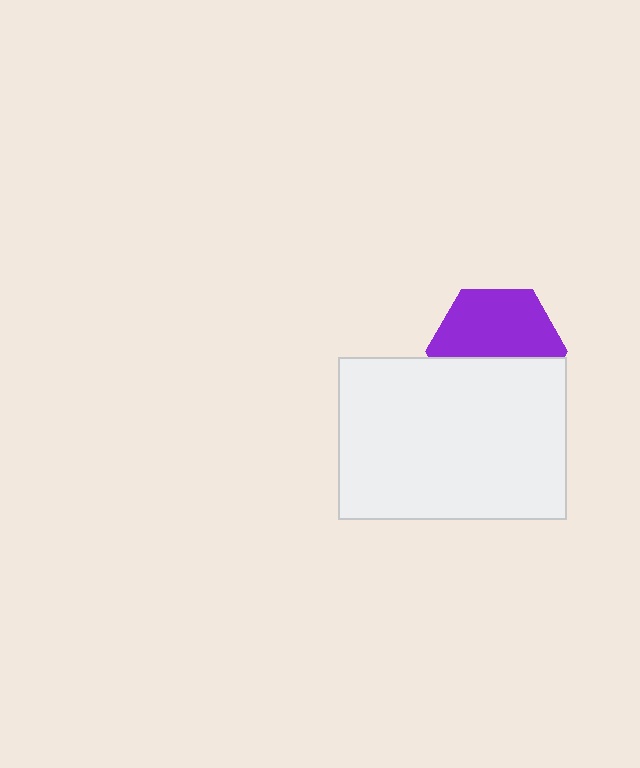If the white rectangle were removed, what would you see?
You would see the complete purple hexagon.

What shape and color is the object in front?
The object in front is a white rectangle.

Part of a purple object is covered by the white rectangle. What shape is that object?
It is a hexagon.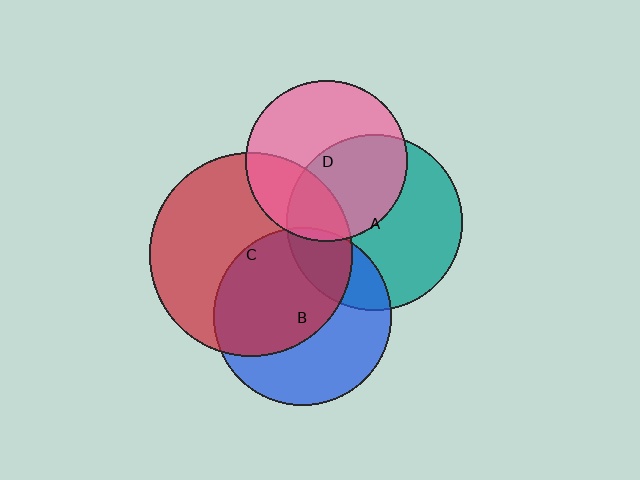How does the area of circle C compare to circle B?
Approximately 1.3 times.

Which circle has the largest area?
Circle C (red).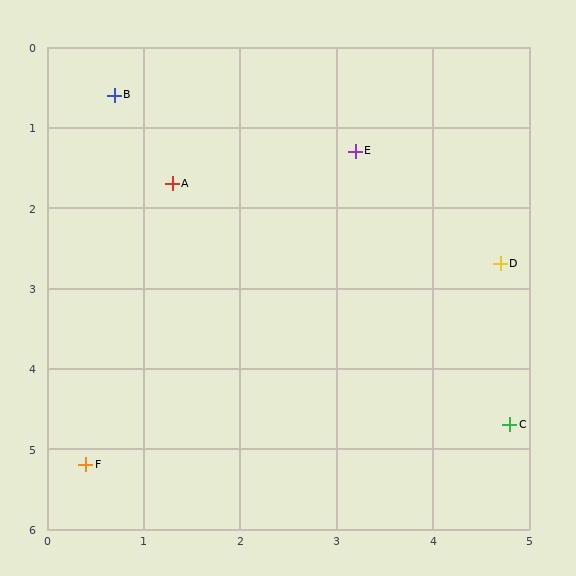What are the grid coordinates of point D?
Point D is at approximately (4.7, 2.7).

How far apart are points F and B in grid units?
Points F and B are about 4.6 grid units apart.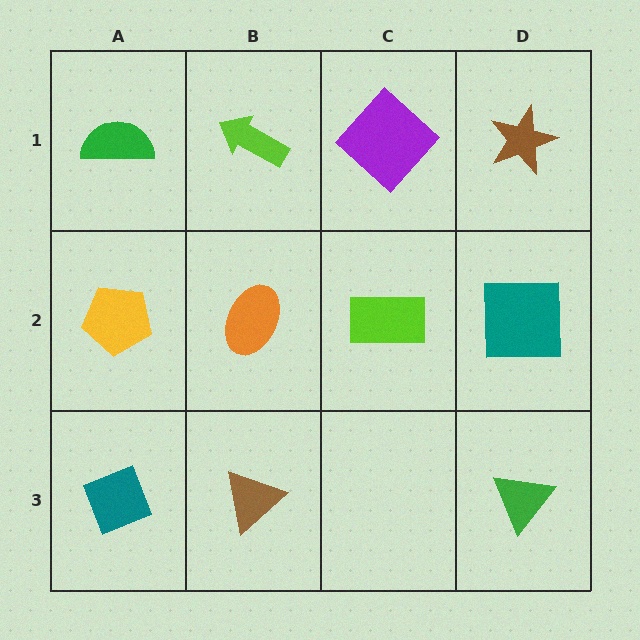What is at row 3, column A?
A teal diamond.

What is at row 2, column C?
A lime rectangle.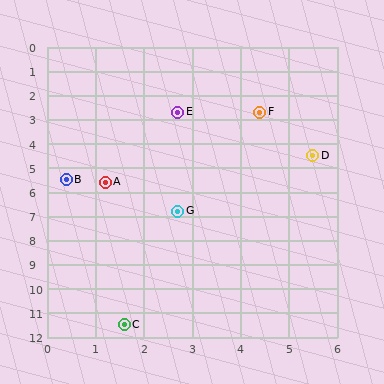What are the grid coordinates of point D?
Point D is at approximately (5.5, 4.5).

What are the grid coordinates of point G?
Point G is at approximately (2.7, 6.8).